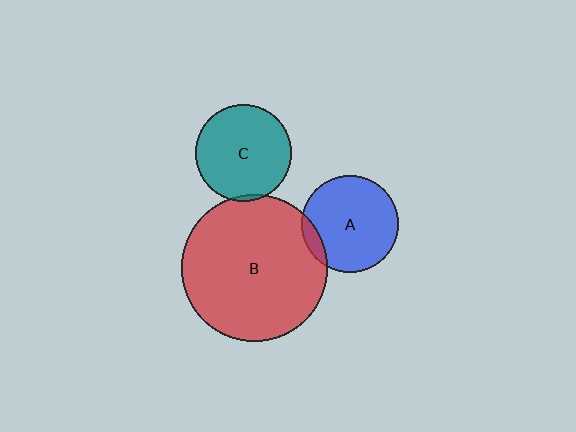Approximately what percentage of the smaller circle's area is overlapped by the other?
Approximately 10%.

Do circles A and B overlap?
Yes.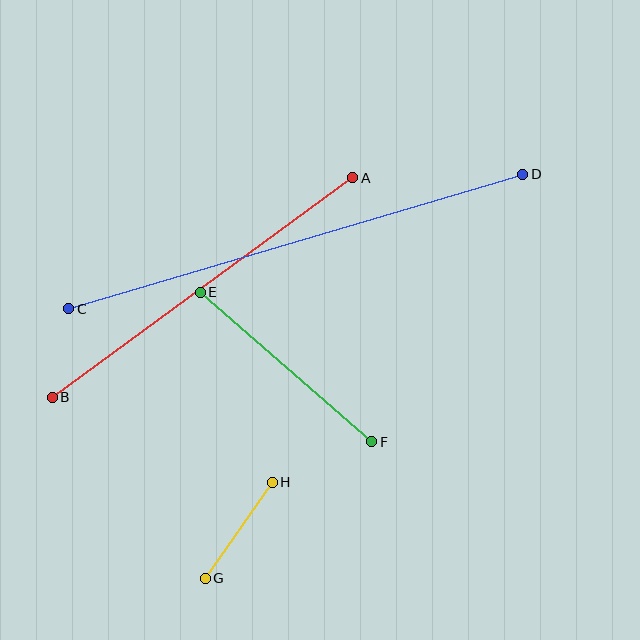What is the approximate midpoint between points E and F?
The midpoint is at approximately (286, 367) pixels.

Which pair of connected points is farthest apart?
Points C and D are farthest apart.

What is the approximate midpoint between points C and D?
The midpoint is at approximately (296, 242) pixels.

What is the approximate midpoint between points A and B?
The midpoint is at approximately (203, 287) pixels.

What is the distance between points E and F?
The distance is approximately 228 pixels.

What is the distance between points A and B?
The distance is approximately 372 pixels.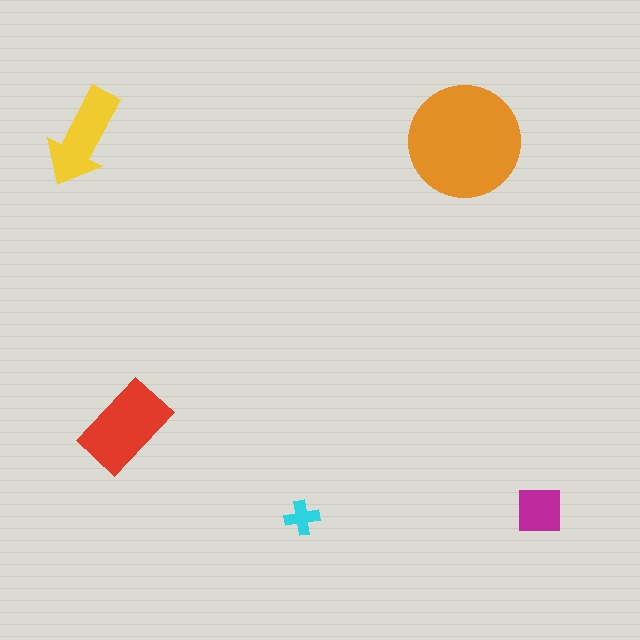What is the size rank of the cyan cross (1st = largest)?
5th.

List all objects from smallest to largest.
The cyan cross, the magenta square, the yellow arrow, the red rectangle, the orange circle.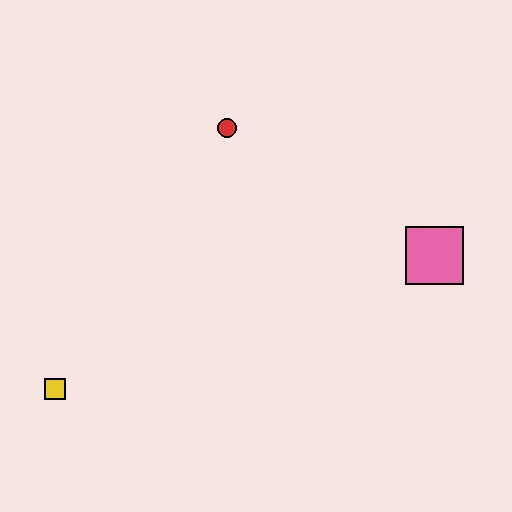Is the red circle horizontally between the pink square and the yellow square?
Yes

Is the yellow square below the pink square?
Yes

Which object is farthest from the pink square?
The yellow square is farthest from the pink square.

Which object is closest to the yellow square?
The red circle is closest to the yellow square.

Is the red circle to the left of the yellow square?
No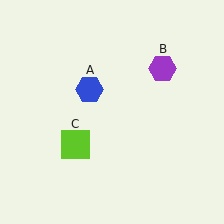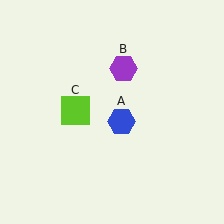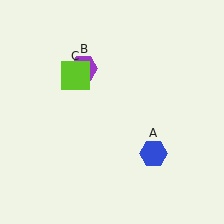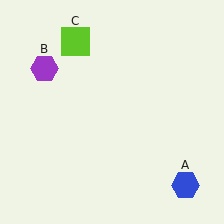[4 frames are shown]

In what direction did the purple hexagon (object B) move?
The purple hexagon (object B) moved left.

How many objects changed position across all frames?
3 objects changed position: blue hexagon (object A), purple hexagon (object B), lime square (object C).